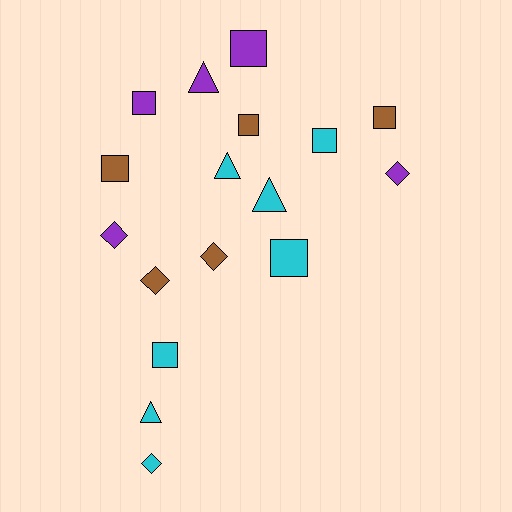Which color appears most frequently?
Cyan, with 7 objects.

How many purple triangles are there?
There is 1 purple triangle.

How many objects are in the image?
There are 17 objects.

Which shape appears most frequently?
Square, with 8 objects.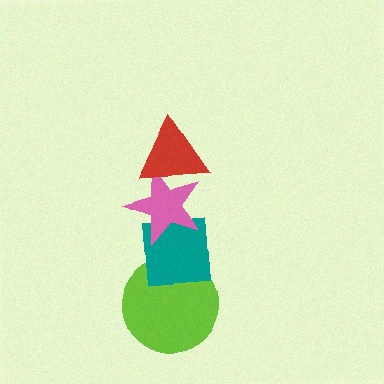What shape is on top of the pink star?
The red triangle is on top of the pink star.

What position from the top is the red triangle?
The red triangle is 1st from the top.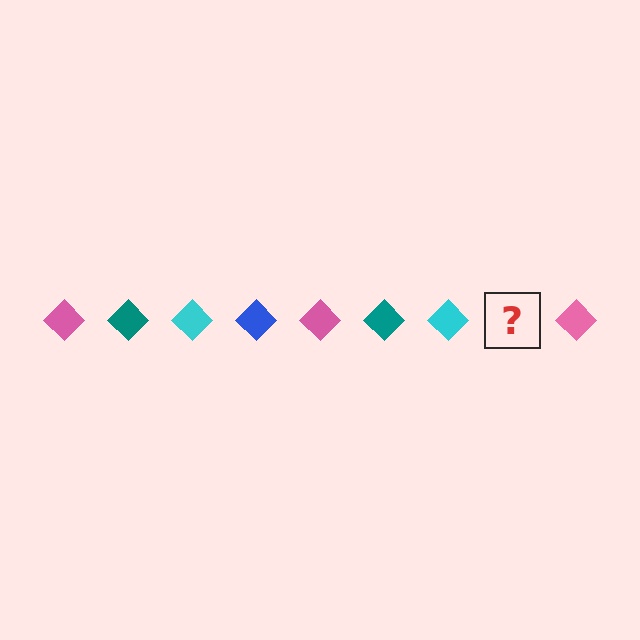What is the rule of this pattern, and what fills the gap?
The rule is that the pattern cycles through pink, teal, cyan, blue diamonds. The gap should be filled with a blue diamond.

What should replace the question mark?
The question mark should be replaced with a blue diamond.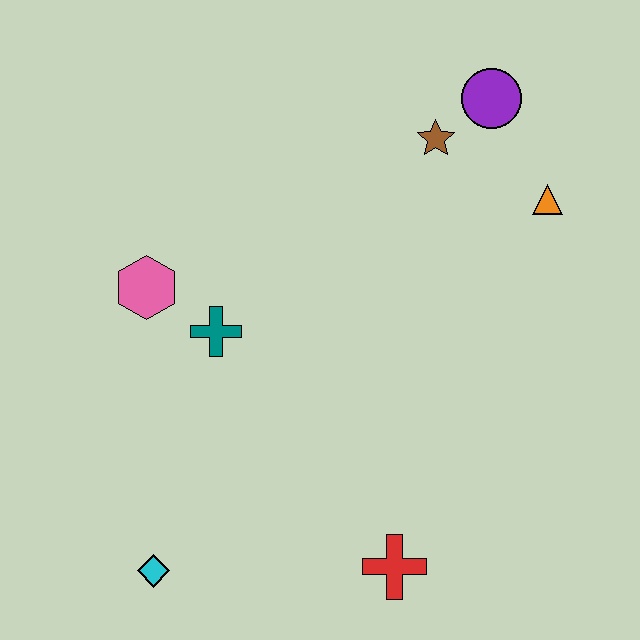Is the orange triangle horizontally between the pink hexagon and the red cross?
No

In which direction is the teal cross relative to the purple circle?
The teal cross is to the left of the purple circle.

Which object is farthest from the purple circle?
The cyan diamond is farthest from the purple circle.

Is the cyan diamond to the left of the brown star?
Yes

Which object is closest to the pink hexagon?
The teal cross is closest to the pink hexagon.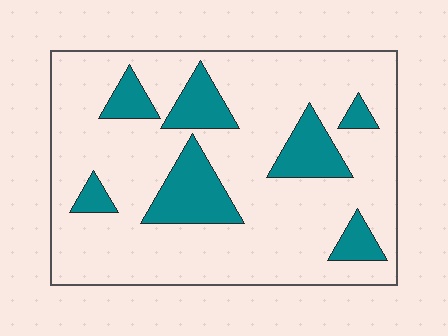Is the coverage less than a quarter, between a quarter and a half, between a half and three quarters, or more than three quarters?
Less than a quarter.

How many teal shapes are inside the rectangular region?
7.